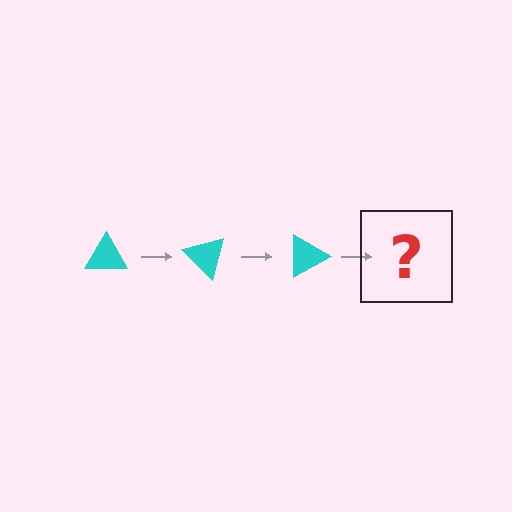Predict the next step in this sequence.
The next step is a cyan triangle rotated 135 degrees.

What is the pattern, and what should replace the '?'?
The pattern is that the triangle rotates 45 degrees each step. The '?' should be a cyan triangle rotated 135 degrees.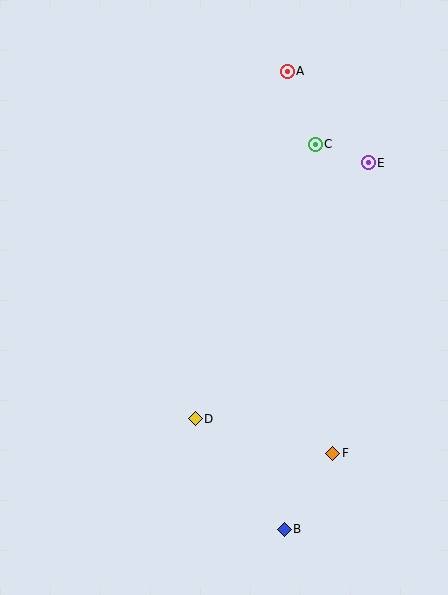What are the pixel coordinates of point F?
Point F is at (333, 453).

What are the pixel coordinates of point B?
Point B is at (284, 529).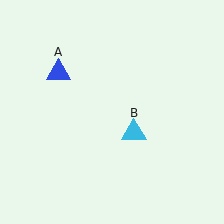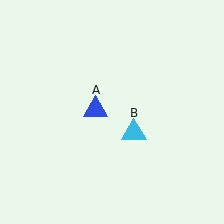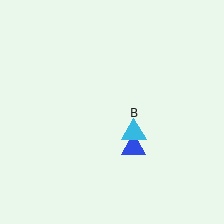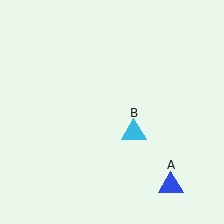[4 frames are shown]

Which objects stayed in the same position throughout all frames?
Cyan triangle (object B) remained stationary.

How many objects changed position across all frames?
1 object changed position: blue triangle (object A).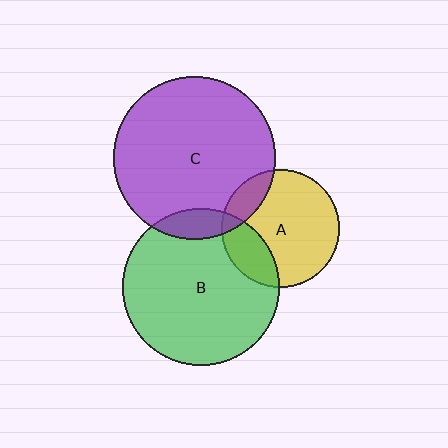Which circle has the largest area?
Circle C (purple).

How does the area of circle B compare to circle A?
Approximately 1.8 times.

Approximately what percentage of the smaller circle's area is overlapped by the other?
Approximately 25%.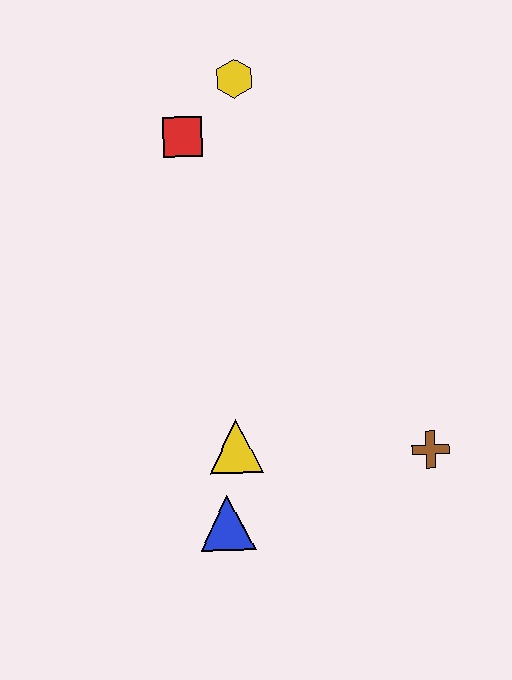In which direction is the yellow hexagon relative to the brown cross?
The yellow hexagon is above the brown cross.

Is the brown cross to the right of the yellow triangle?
Yes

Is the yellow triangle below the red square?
Yes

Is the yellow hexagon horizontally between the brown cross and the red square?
Yes